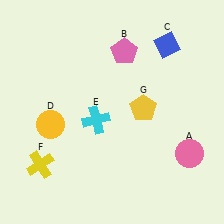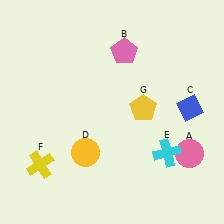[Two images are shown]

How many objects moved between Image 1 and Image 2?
3 objects moved between the two images.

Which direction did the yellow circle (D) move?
The yellow circle (D) moved right.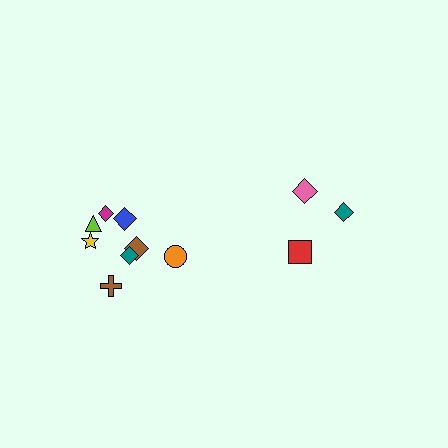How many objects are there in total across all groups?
There are 11 objects.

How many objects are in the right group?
There are 3 objects.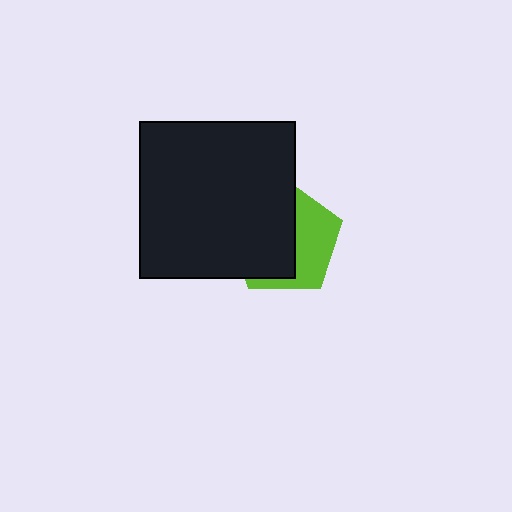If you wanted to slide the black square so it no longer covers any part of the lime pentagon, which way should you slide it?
Slide it left — that is the most direct way to separate the two shapes.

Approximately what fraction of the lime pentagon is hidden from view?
Roughly 58% of the lime pentagon is hidden behind the black square.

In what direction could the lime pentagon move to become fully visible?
The lime pentagon could move right. That would shift it out from behind the black square entirely.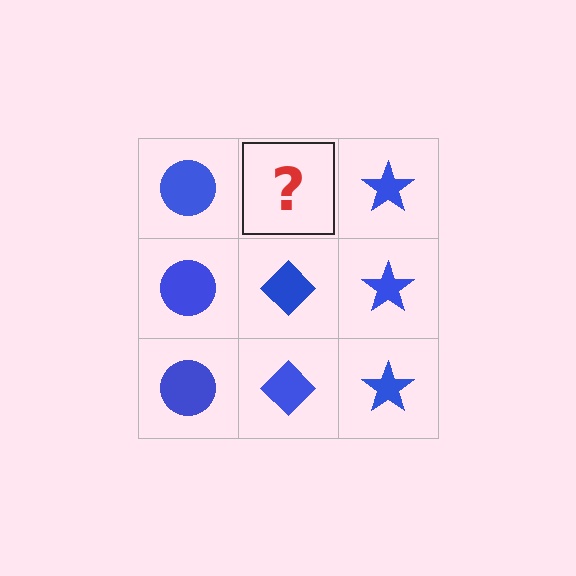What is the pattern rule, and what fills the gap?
The rule is that each column has a consistent shape. The gap should be filled with a blue diamond.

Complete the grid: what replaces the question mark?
The question mark should be replaced with a blue diamond.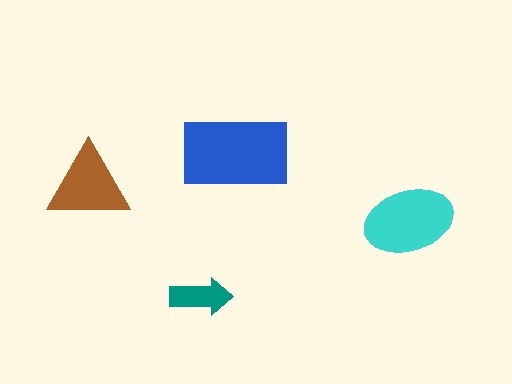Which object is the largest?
The blue rectangle.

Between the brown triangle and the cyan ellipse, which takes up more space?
The cyan ellipse.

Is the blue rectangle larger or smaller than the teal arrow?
Larger.